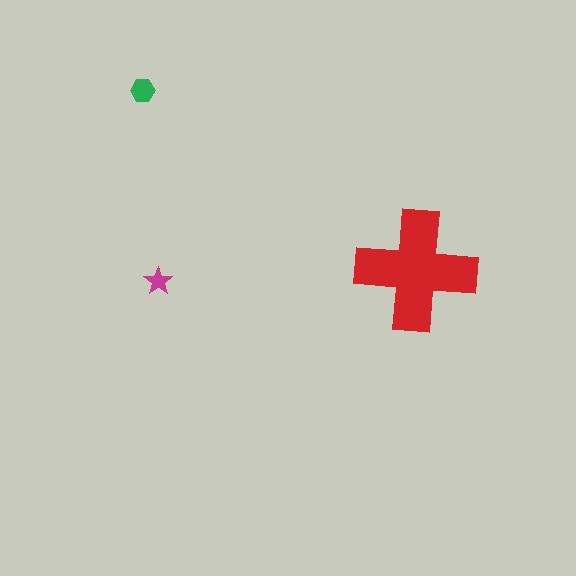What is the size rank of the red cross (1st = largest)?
1st.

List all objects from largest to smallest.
The red cross, the green hexagon, the magenta star.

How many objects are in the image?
There are 3 objects in the image.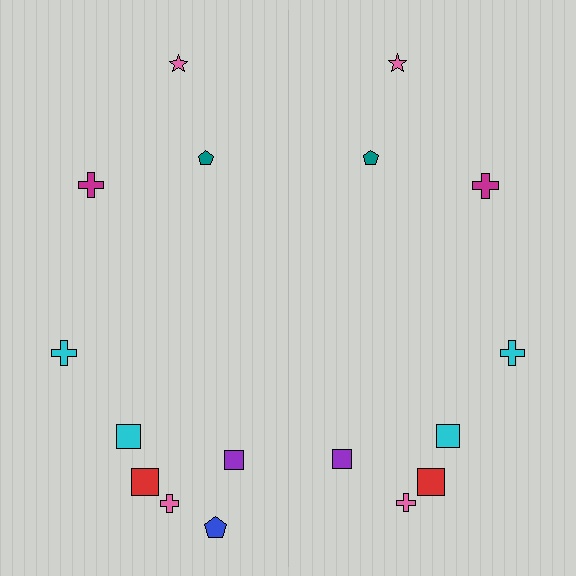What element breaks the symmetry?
A blue pentagon is missing from the right side.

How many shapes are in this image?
There are 17 shapes in this image.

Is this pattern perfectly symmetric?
No, the pattern is not perfectly symmetric. A blue pentagon is missing from the right side.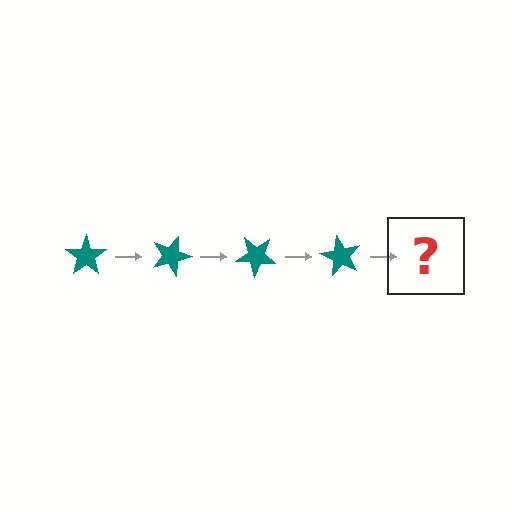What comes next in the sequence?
The next element should be a teal star rotated 80 degrees.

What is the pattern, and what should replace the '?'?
The pattern is that the star rotates 20 degrees each step. The '?' should be a teal star rotated 80 degrees.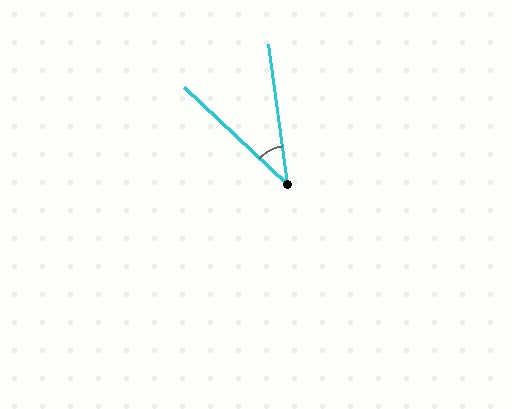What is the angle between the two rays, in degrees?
Approximately 39 degrees.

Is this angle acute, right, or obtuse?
It is acute.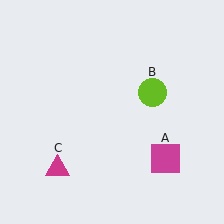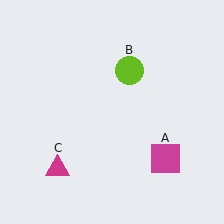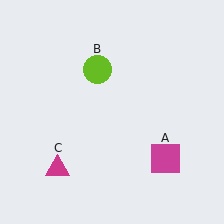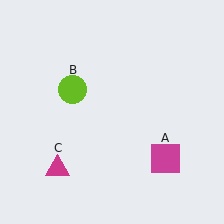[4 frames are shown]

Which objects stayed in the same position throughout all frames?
Magenta square (object A) and magenta triangle (object C) remained stationary.